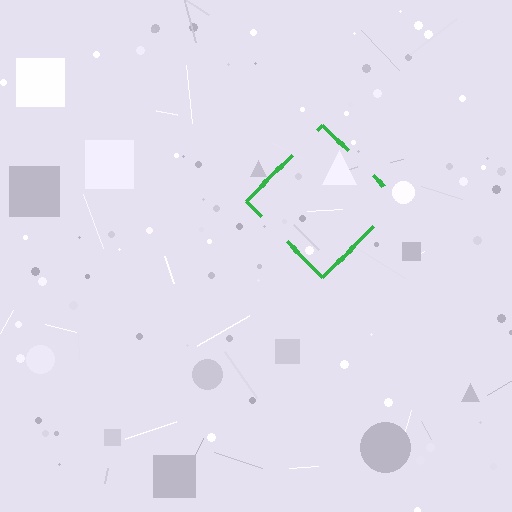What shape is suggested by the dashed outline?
The dashed outline suggests a diamond.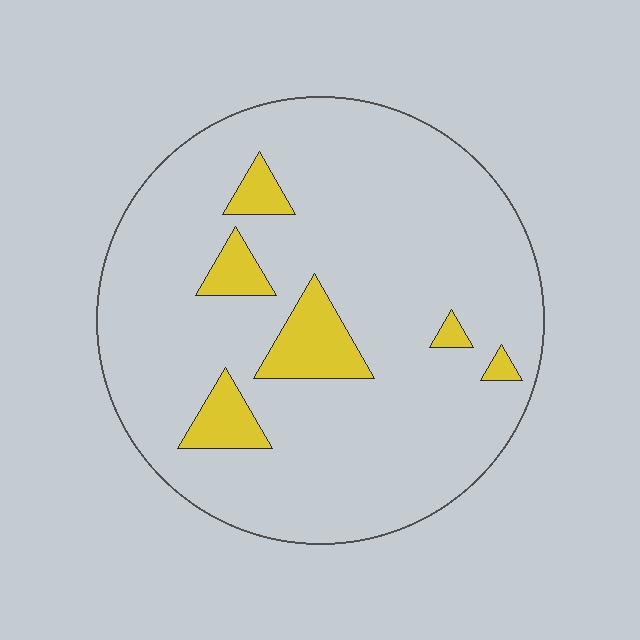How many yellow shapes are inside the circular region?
6.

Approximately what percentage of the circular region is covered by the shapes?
Approximately 10%.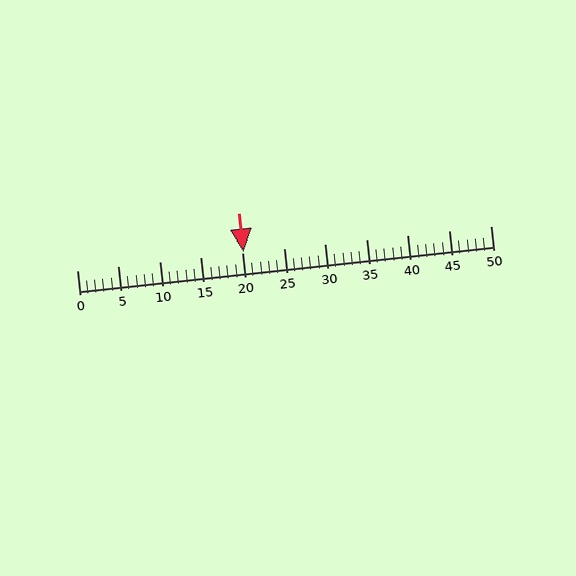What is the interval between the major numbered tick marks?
The major tick marks are spaced 5 units apart.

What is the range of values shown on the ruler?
The ruler shows values from 0 to 50.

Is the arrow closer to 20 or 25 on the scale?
The arrow is closer to 20.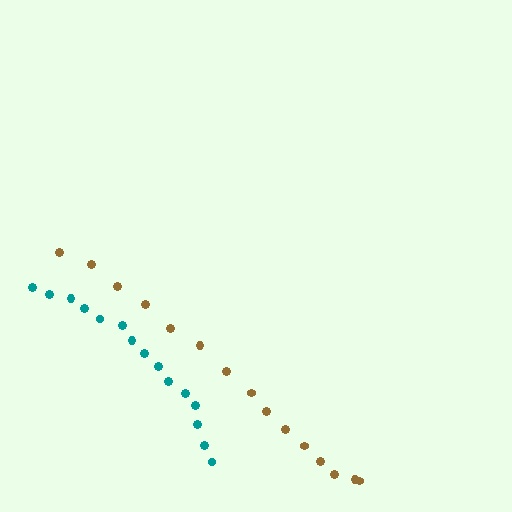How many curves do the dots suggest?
There are 2 distinct paths.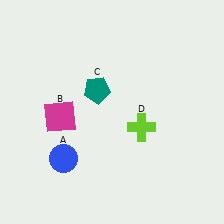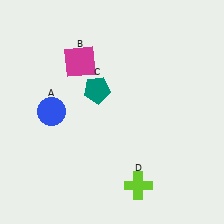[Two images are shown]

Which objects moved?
The objects that moved are: the blue circle (A), the magenta square (B), the lime cross (D).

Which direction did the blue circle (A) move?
The blue circle (A) moved up.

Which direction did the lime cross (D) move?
The lime cross (D) moved down.